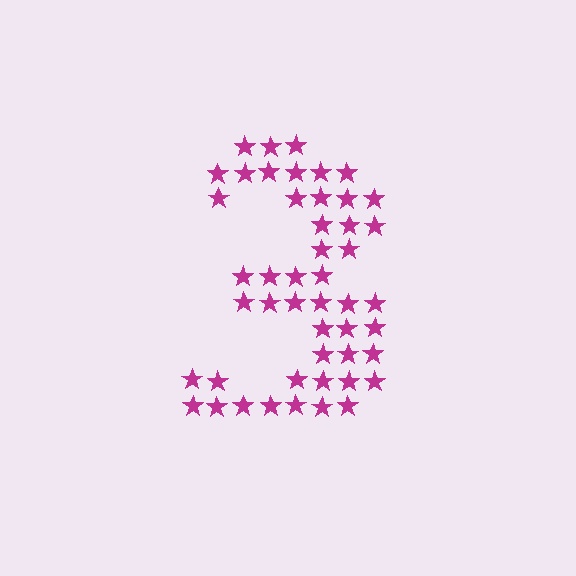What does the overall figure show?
The overall figure shows the digit 3.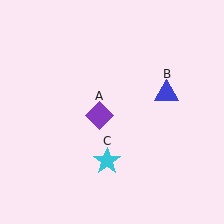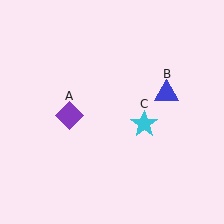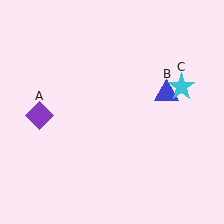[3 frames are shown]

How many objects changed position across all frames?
2 objects changed position: purple diamond (object A), cyan star (object C).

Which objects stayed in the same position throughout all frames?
Blue triangle (object B) remained stationary.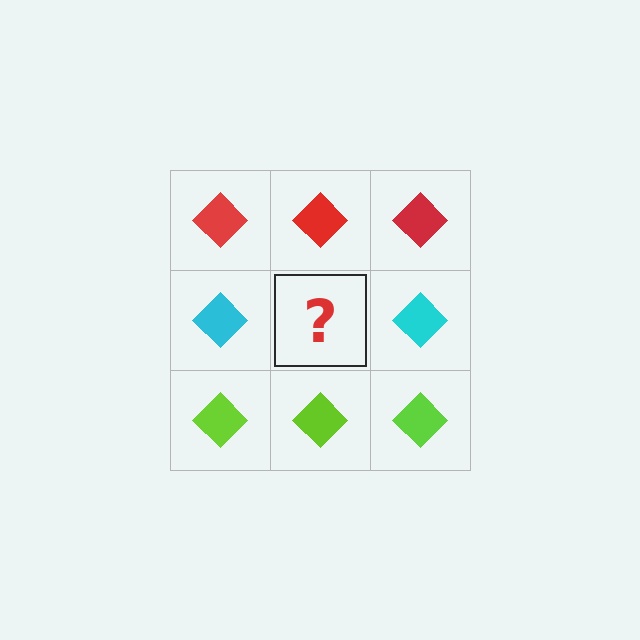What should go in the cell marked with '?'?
The missing cell should contain a cyan diamond.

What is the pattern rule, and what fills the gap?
The rule is that each row has a consistent color. The gap should be filled with a cyan diamond.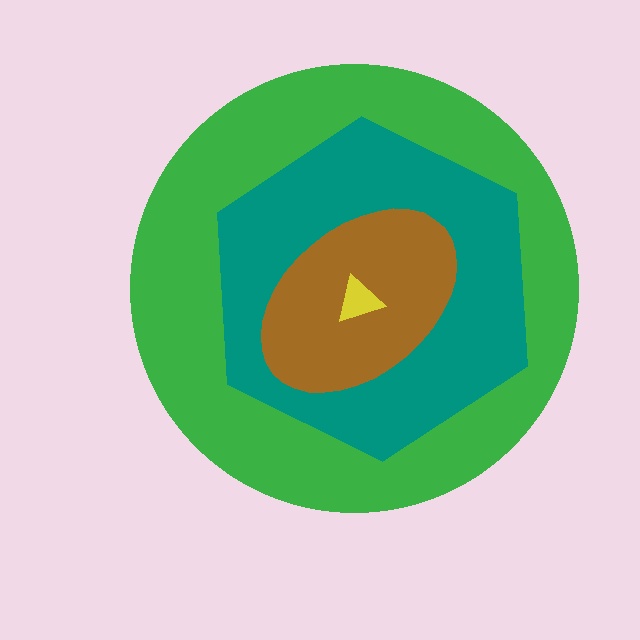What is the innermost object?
The yellow triangle.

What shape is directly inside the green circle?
The teal hexagon.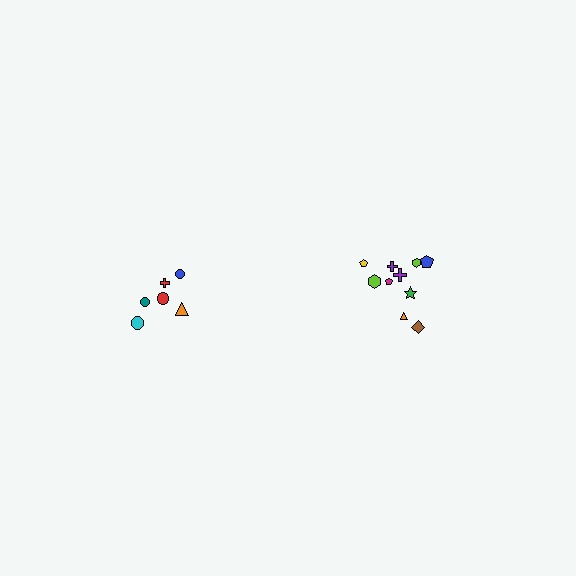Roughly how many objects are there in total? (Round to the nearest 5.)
Roughly 15 objects in total.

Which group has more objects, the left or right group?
The right group.